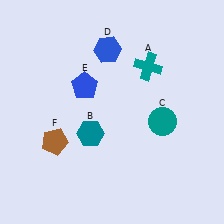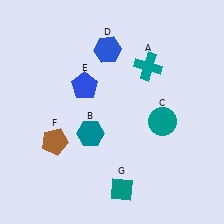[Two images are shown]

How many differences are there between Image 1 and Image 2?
There is 1 difference between the two images.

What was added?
A teal diamond (G) was added in Image 2.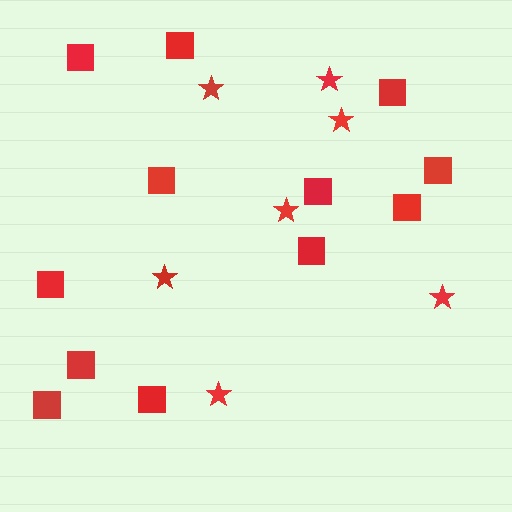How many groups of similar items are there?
There are 2 groups: one group of squares (12) and one group of stars (7).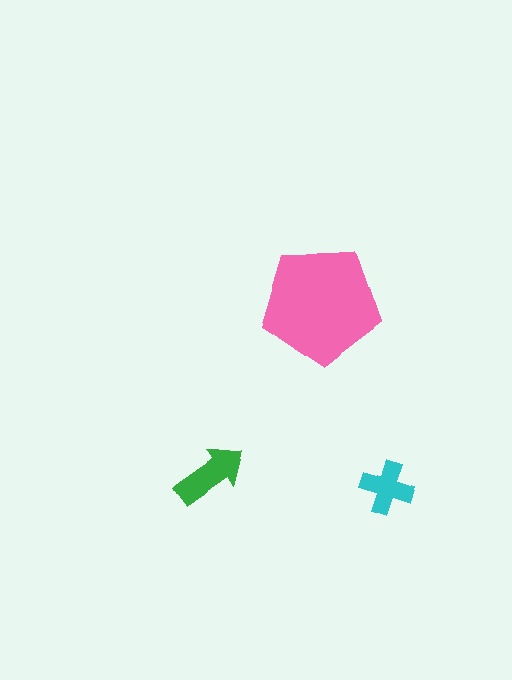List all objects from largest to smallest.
The pink pentagon, the green arrow, the cyan cross.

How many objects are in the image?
There are 3 objects in the image.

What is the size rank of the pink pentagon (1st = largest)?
1st.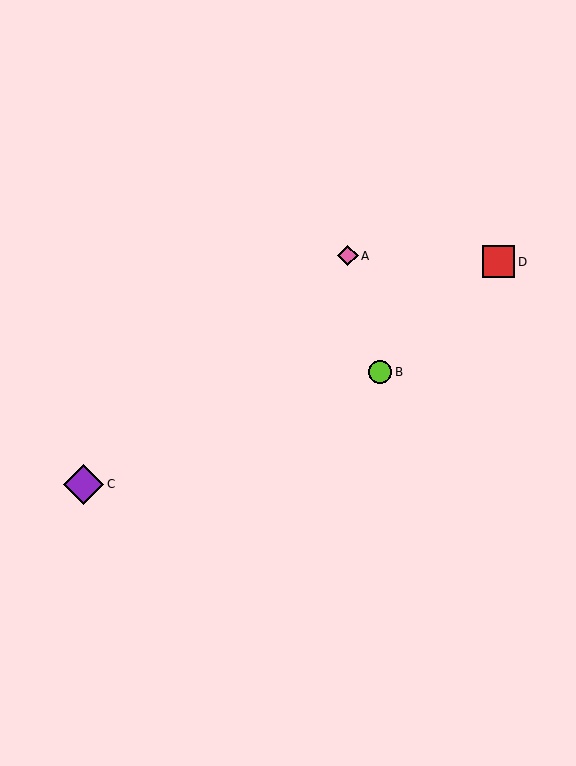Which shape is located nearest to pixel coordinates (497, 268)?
The red square (labeled D) at (499, 262) is nearest to that location.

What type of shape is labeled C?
Shape C is a purple diamond.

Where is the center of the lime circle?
The center of the lime circle is at (380, 372).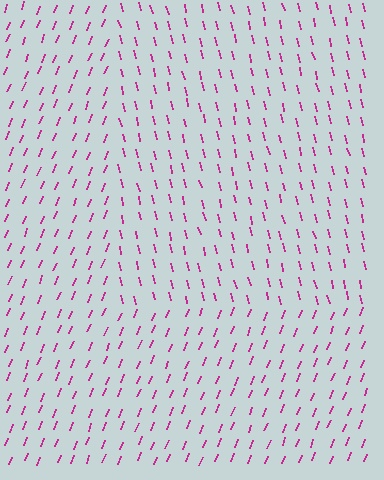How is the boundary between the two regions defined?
The boundary is defined purely by a change in line orientation (approximately 35 degrees difference). All lines are the same color and thickness.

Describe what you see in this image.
The image is filled with small magenta line segments. A rectangle region in the image has lines oriented differently from the surrounding lines, creating a visible texture boundary.